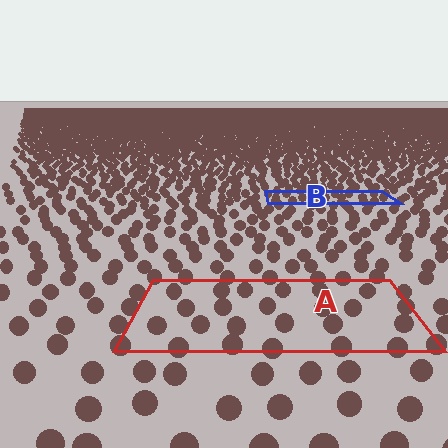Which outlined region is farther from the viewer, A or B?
Region B is farther from the viewer — the texture elements inside it appear smaller and more densely packed.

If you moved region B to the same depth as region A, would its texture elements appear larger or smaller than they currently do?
They would appear larger. At a closer depth, the same texture elements are projected at a bigger on-screen size.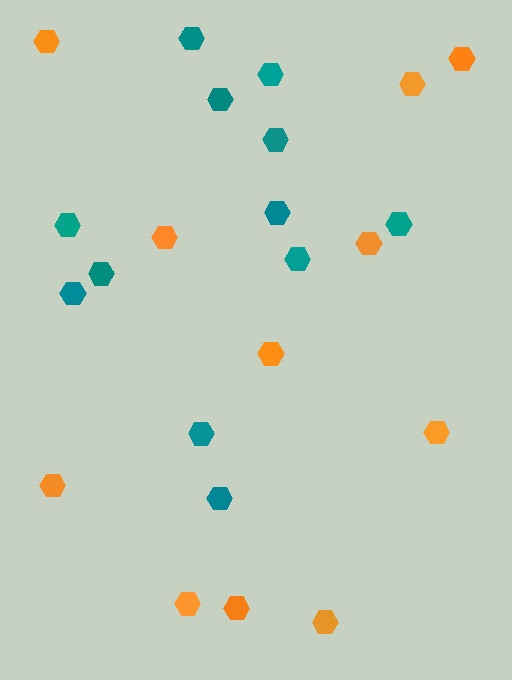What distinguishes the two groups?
There are 2 groups: one group of orange hexagons (11) and one group of teal hexagons (12).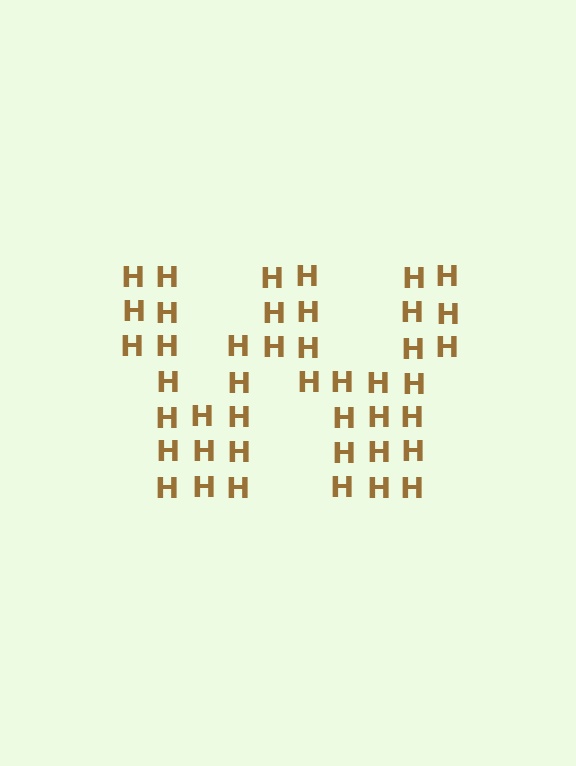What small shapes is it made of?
It is made of small letter H's.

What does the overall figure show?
The overall figure shows the letter W.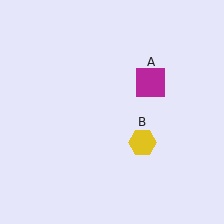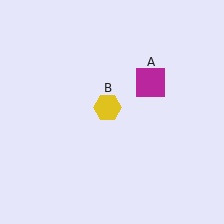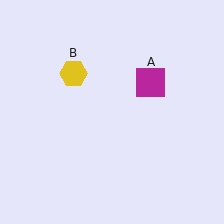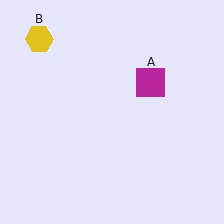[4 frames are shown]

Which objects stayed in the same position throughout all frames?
Magenta square (object A) remained stationary.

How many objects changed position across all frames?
1 object changed position: yellow hexagon (object B).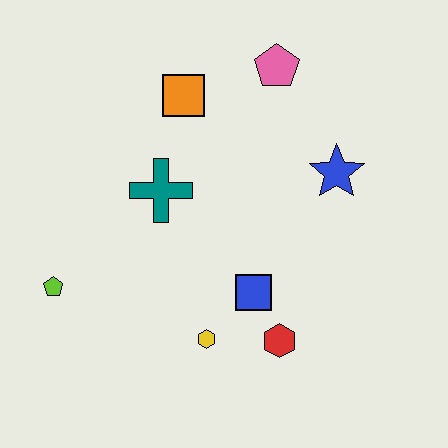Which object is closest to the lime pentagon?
The teal cross is closest to the lime pentagon.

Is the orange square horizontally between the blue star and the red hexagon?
No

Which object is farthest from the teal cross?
The red hexagon is farthest from the teal cross.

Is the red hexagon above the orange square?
No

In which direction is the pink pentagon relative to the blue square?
The pink pentagon is above the blue square.